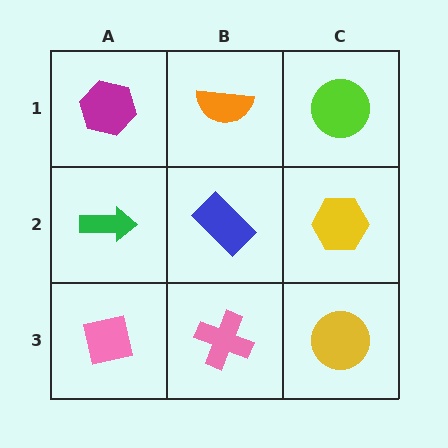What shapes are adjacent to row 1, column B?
A blue rectangle (row 2, column B), a magenta hexagon (row 1, column A), a lime circle (row 1, column C).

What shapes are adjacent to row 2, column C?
A lime circle (row 1, column C), a yellow circle (row 3, column C), a blue rectangle (row 2, column B).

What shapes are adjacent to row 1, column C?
A yellow hexagon (row 2, column C), an orange semicircle (row 1, column B).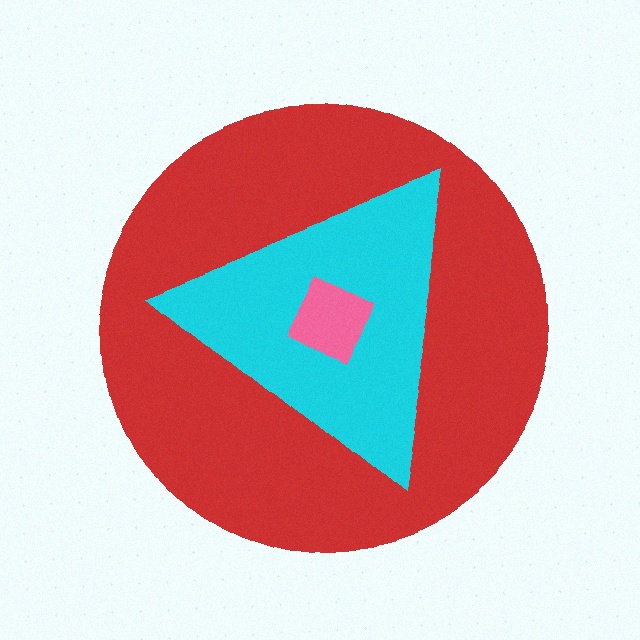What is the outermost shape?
The red circle.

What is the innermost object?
The pink diamond.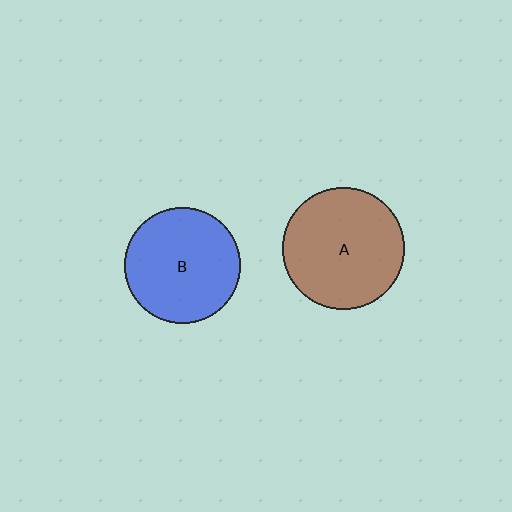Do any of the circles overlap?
No, none of the circles overlap.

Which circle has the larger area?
Circle A (brown).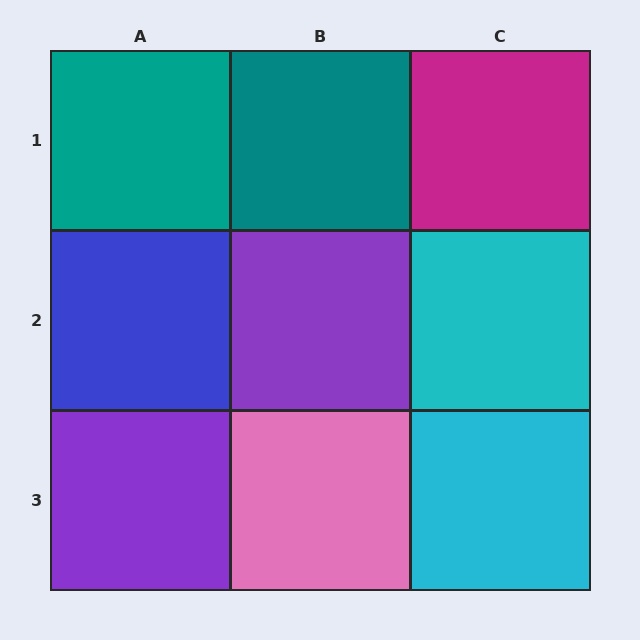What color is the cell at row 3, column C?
Cyan.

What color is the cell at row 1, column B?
Teal.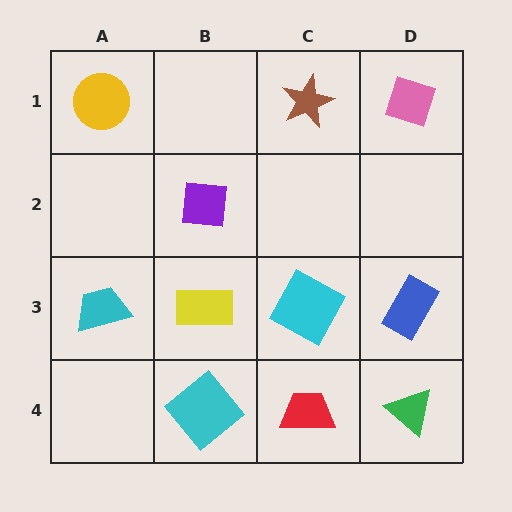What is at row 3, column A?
A cyan trapezoid.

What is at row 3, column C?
A cyan square.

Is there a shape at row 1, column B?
No, that cell is empty.